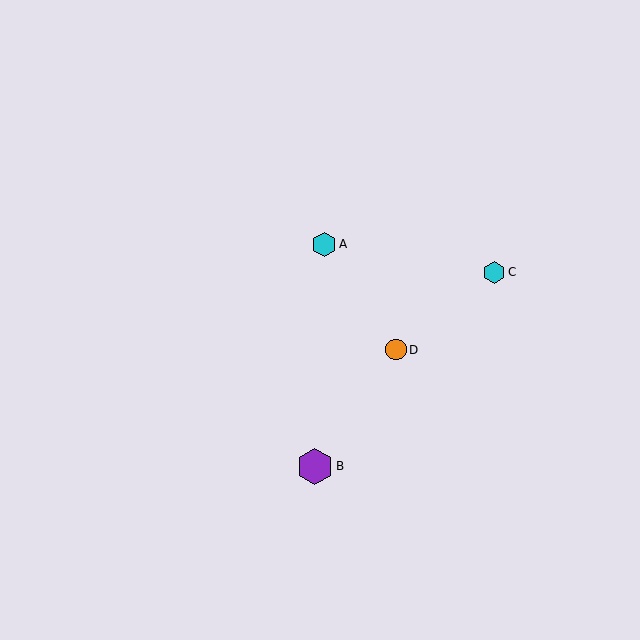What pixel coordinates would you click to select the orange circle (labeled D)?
Click at (396, 350) to select the orange circle D.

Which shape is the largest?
The purple hexagon (labeled B) is the largest.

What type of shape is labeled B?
Shape B is a purple hexagon.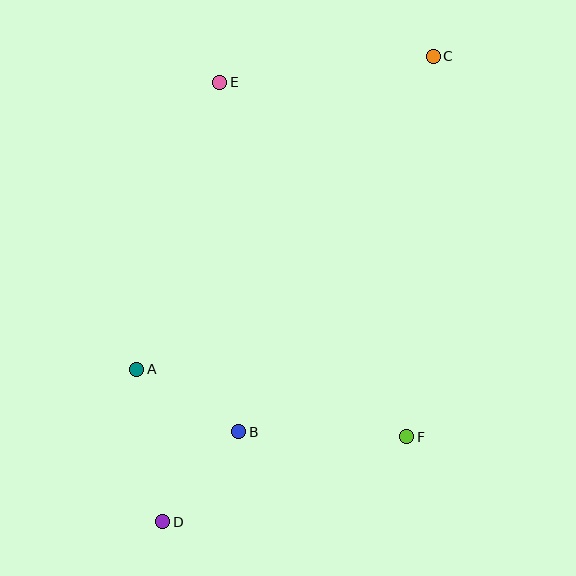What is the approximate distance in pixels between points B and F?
The distance between B and F is approximately 168 pixels.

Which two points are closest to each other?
Points B and D are closest to each other.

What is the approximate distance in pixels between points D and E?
The distance between D and E is approximately 443 pixels.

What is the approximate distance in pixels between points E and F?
The distance between E and F is approximately 401 pixels.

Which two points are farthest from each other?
Points C and D are farthest from each other.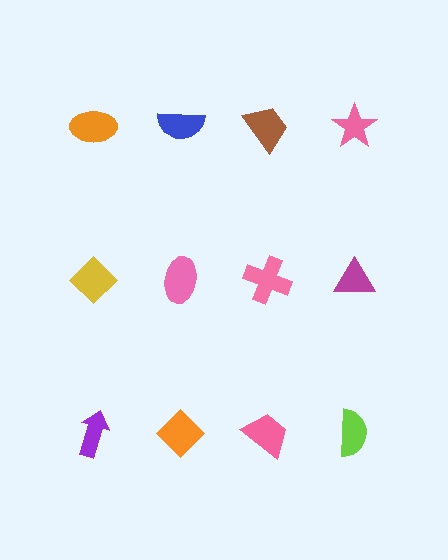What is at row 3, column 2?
An orange diamond.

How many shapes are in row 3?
4 shapes.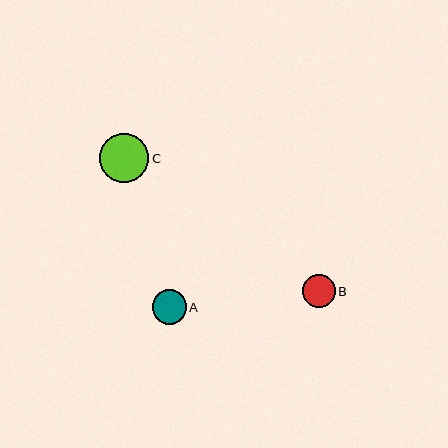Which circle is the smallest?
Circle B is the smallest with a size of approximately 33 pixels.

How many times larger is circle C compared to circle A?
Circle C is approximately 1.4 times the size of circle A.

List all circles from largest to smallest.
From largest to smallest: C, A, B.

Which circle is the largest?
Circle C is the largest with a size of approximately 49 pixels.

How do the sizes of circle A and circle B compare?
Circle A and circle B are approximately the same size.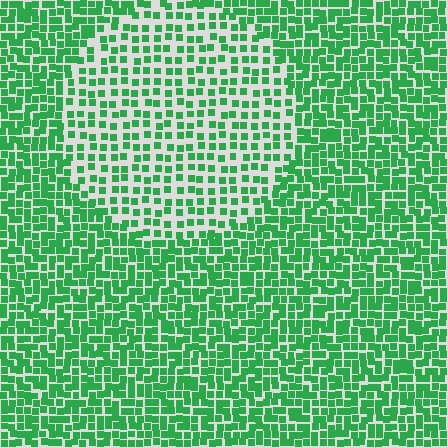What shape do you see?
I see a circle.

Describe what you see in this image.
The image contains small green elements arranged at two different densities. A circle-shaped region is visible where the elements are less densely packed than the surrounding area.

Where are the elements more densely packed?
The elements are more densely packed outside the circle boundary.